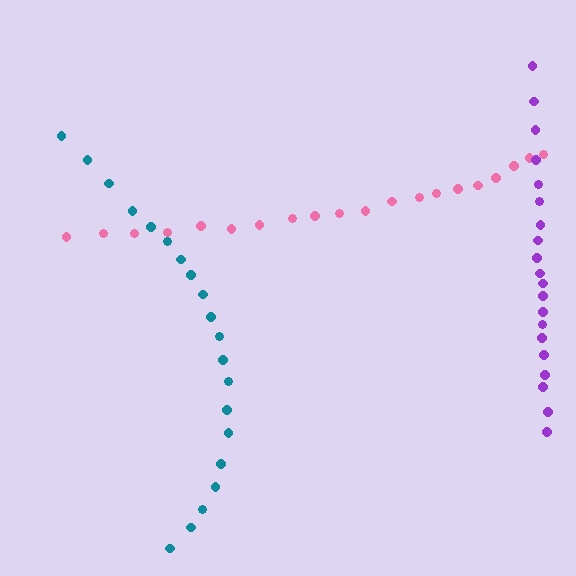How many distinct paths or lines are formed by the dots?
There are 3 distinct paths.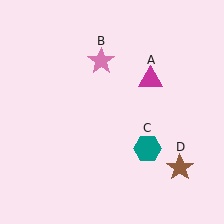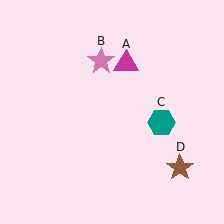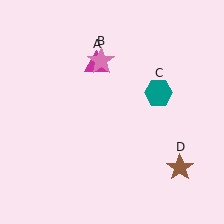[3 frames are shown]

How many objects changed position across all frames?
2 objects changed position: magenta triangle (object A), teal hexagon (object C).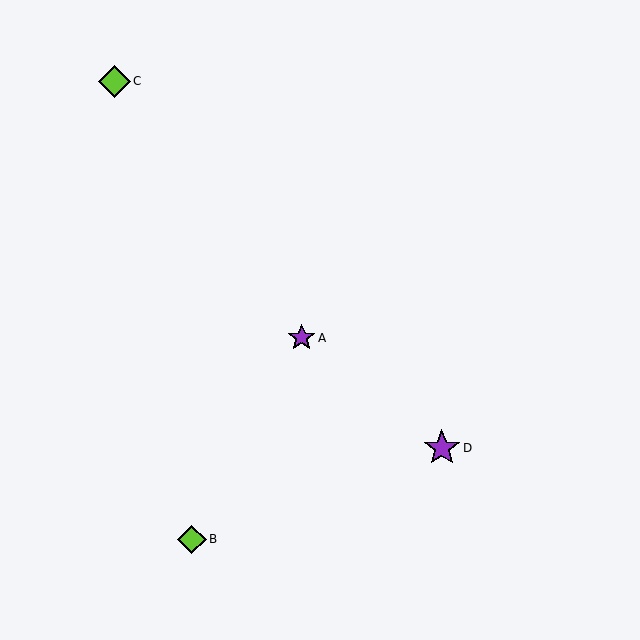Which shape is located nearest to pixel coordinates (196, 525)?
The lime diamond (labeled B) at (192, 539) is nearest to that location.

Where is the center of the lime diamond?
The center of the lime diamond is at (192, 539).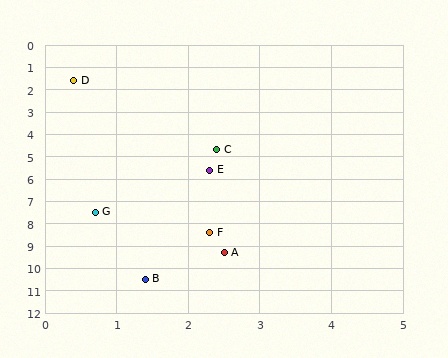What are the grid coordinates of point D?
Point D is at approximately (0.4, 1.6).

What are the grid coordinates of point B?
Point B is at approximately (1.4, 10.5).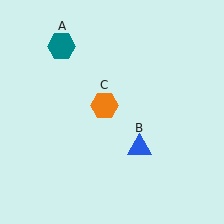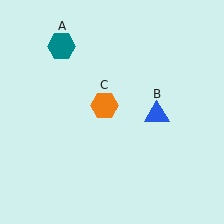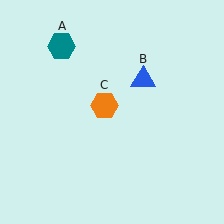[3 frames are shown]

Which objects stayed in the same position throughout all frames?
Teal hexagon (object A) and orange hexagon (object C) remained stationary.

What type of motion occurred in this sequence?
The blue triangle (object B) rotated counterclockwise around the center of the scene.